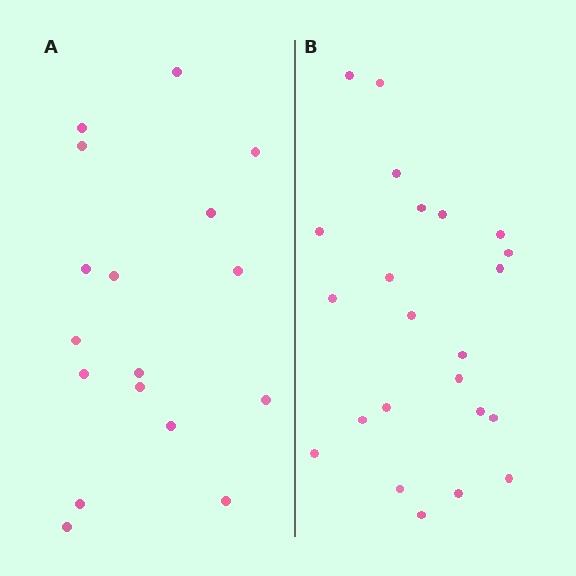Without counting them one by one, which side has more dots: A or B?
Region B (the right region) has more dots.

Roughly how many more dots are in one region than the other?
Region B has about 6 more dots than region A.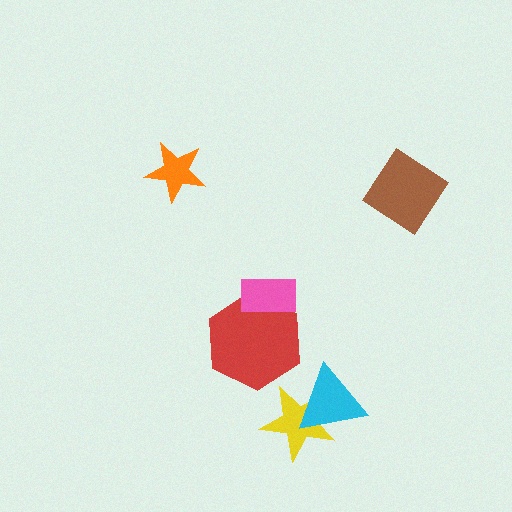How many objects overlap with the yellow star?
1 object overlaps with the yellow star.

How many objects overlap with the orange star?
0 objects overlap with the orange star.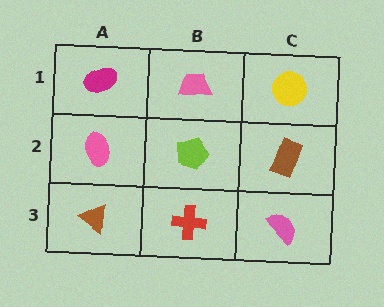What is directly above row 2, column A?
A magenta ellipse.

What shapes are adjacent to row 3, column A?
A pink ellipse (row 2, column A), a red cross (row 3, column B).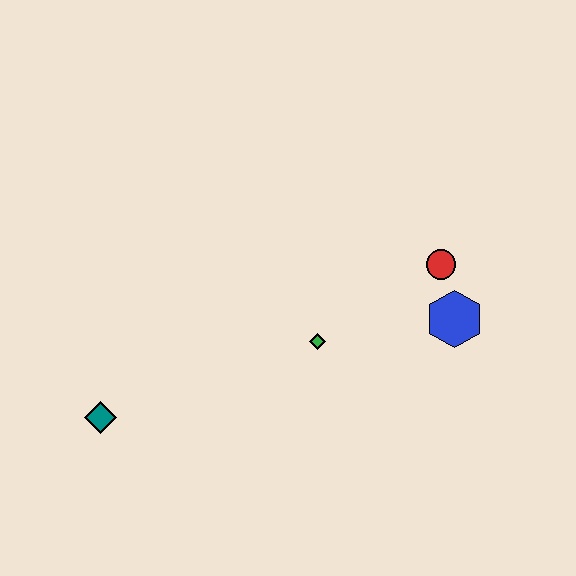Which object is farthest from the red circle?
The teal diamond is farthest from the red circle.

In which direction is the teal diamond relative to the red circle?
The teal diamond is to the left of the red circle.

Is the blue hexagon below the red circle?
Yes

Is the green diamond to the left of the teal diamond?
No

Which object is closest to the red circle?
The blue hexagon is closest to the red circle.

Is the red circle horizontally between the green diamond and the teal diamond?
No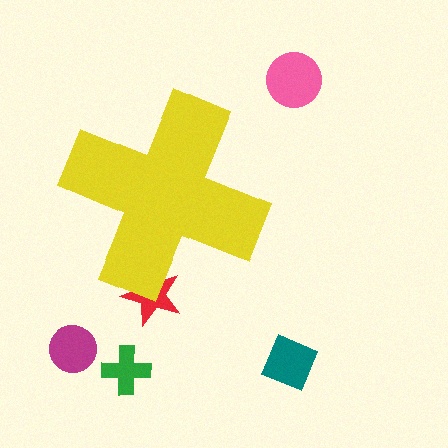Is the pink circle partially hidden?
No, the pink circle is fully visible.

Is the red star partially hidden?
Yes, the red star is partially hidden behind the yellow cross.